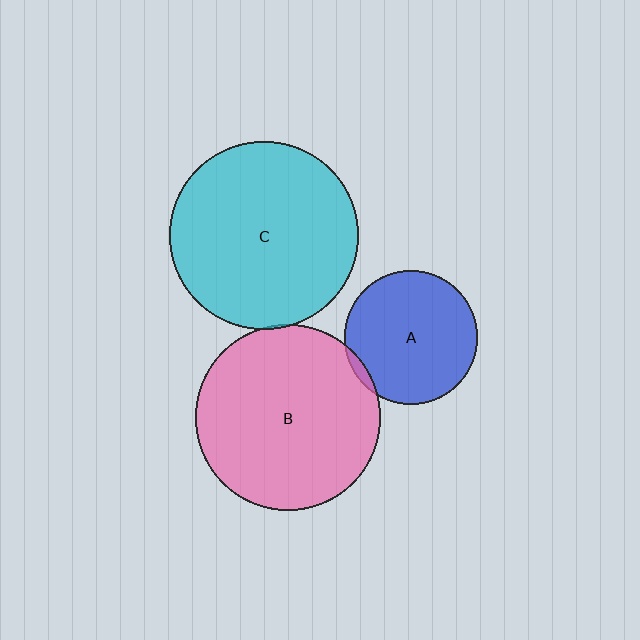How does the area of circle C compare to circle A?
Approximately 2.0 times.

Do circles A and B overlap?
Yes.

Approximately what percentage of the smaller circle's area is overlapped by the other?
Approximately 5%.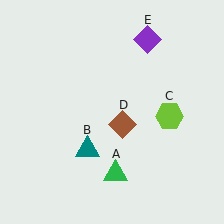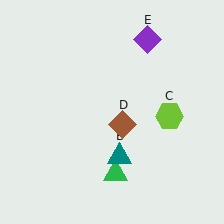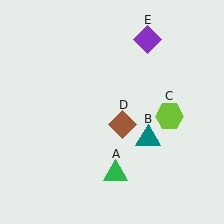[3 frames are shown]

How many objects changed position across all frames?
1 object changed position: teal triangle (object B).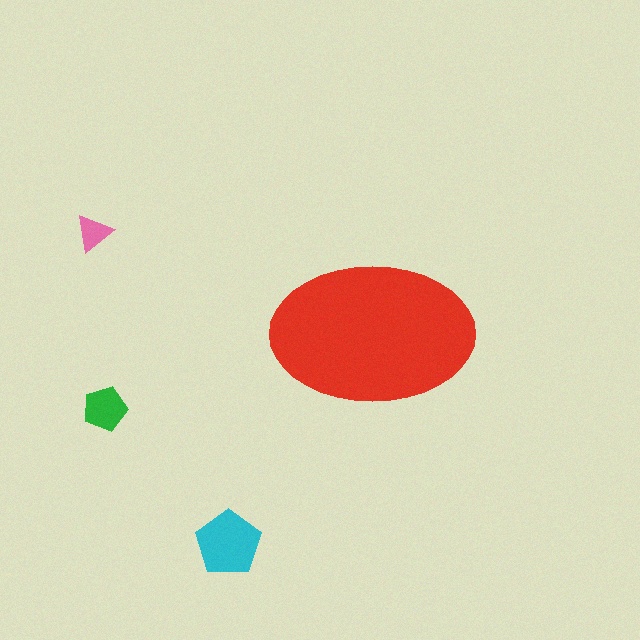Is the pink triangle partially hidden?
No, the pink triangle is fully visible.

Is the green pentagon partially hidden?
No, the green pentagon is fully visible.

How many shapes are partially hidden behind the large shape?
0 shapes are partially hidden.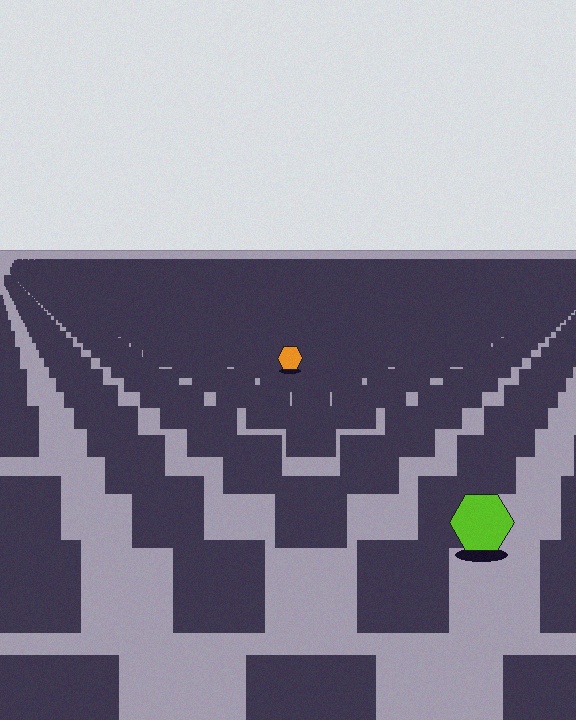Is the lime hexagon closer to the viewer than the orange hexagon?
Yes. The lime hexagon is closer — you can tell from the texture gradient: the ground texture is coarser near it.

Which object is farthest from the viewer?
The orange hexagon is farthest from the viewer. It appears smaller and the ground texture around it is denser.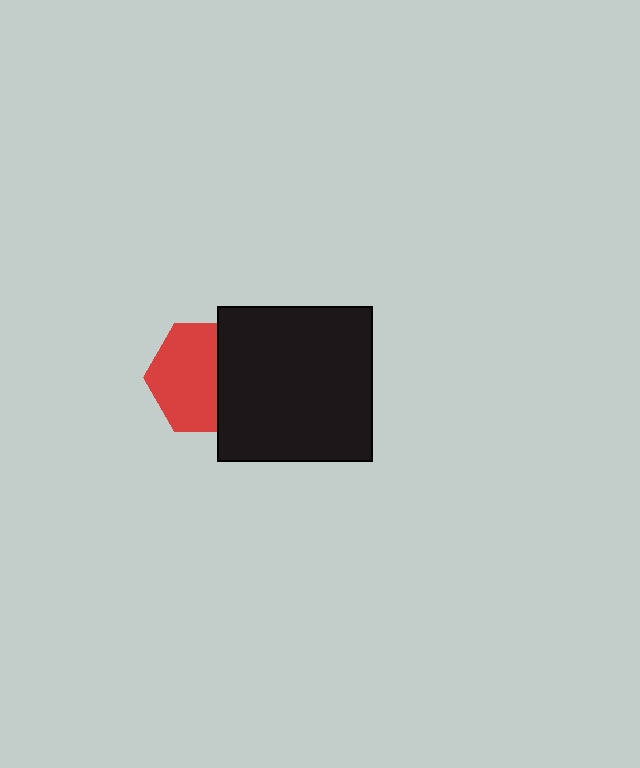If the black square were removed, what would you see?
You would see the complete red hexagon.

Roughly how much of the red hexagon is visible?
About half of it is visible (roughly 63%).